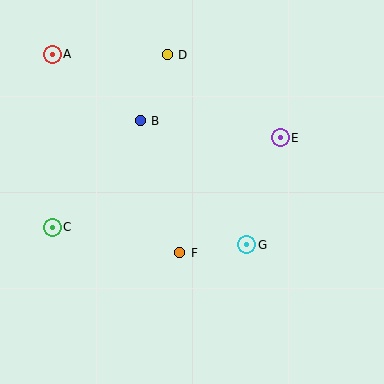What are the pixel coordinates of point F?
Point F is at (180, 253).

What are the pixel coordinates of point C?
Point C is at (52, 227).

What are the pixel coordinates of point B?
Point B is at (140, 121).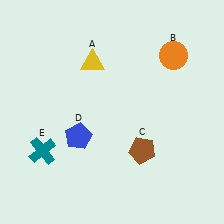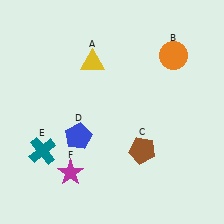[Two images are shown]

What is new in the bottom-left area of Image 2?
A magenta star (F) was added in the bottom-left area of Image 2.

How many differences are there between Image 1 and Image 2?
There is 1 difference between the two images.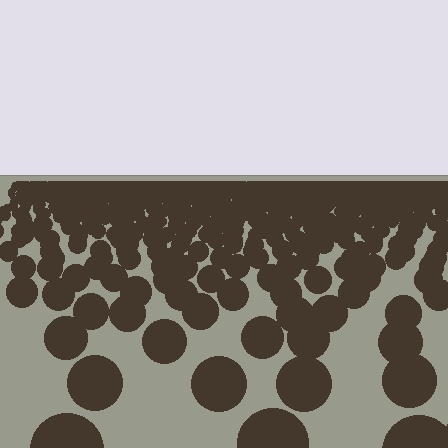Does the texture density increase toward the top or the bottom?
Density increases toward the top.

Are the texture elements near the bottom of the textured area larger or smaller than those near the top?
Larger. Near the bottom, elements are closer to the viewer and appear at a bigger on-screen size.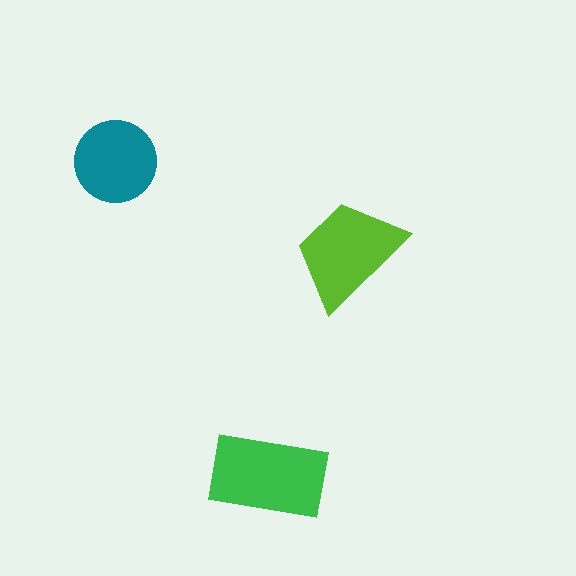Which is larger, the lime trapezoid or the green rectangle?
The green rectangle.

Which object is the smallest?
The teal circle.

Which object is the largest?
The green rectangle.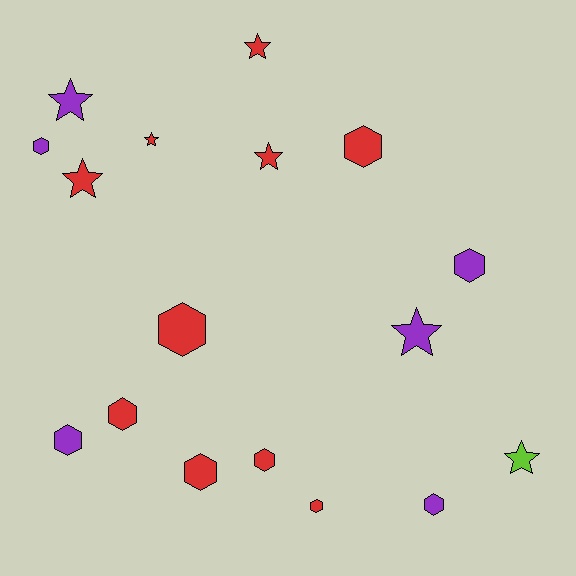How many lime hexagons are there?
There are no lime hexagons.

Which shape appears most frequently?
Hexagon, with 10 objects.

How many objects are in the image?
There are 17 objects.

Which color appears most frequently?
Red, with 10 objects.